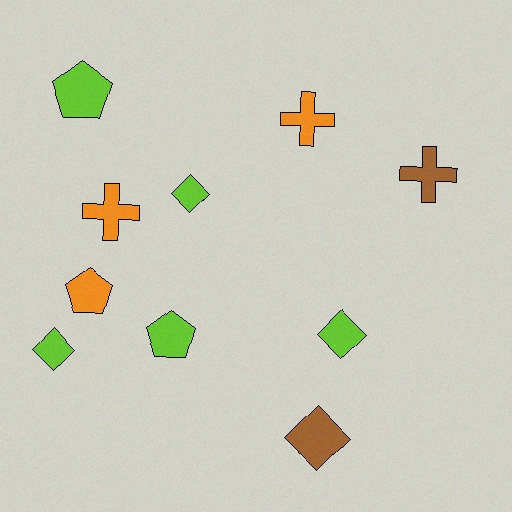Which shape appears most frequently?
Diamond, with 4 objects.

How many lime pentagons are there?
There are 2 lime pentagons.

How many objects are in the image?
There are 10 objects.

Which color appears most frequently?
Lime, with 5 objects.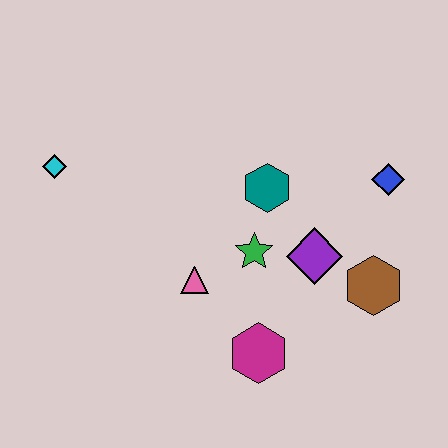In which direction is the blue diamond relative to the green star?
The blue diamond is to the right of the green star.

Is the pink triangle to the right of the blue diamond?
No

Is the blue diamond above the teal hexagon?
Yes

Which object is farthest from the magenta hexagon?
The cyan diamond is farthest from the magenta hexagon.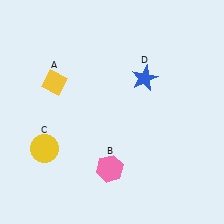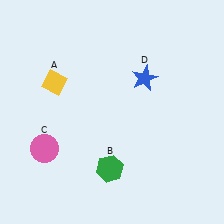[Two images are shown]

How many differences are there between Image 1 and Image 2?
There are 2 differences between the two images.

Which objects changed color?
B changed from pink to green. C changed from yellow to pink.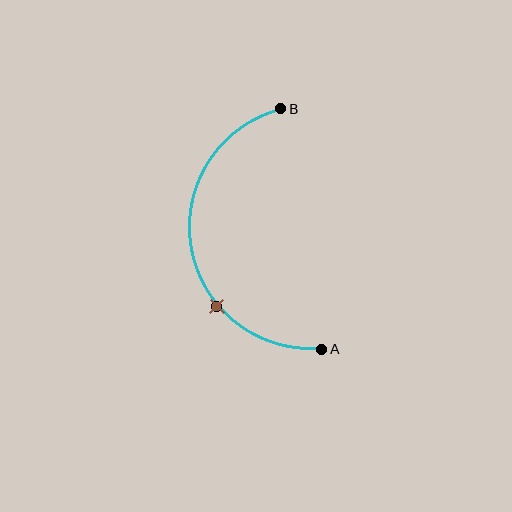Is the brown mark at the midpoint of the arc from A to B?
No. The brown mark lies on the arc but is closer to endpoint A. The arc midpoint would be at the point on the curve equidistant along the arc from both A and B.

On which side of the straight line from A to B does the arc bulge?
The arc bulges to the left of the straight line connecting A and B.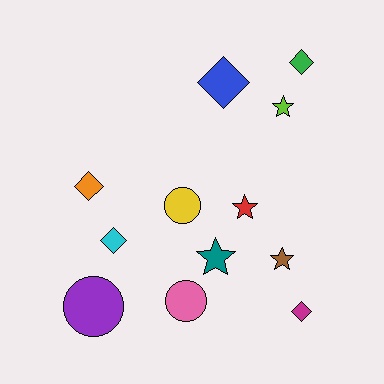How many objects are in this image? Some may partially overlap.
There are 12 objects.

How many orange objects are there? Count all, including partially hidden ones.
There is 1 orange object.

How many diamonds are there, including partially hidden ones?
There are 5 diamonds.